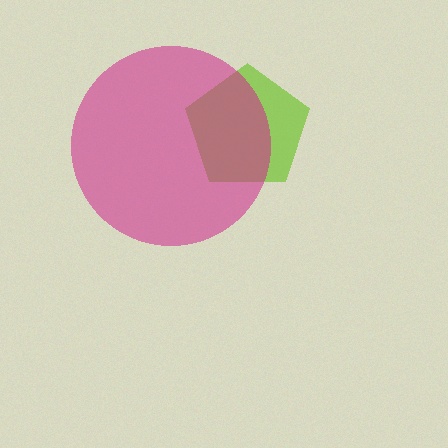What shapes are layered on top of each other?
The layered shapes are: a lime pentagon, a magenta circle.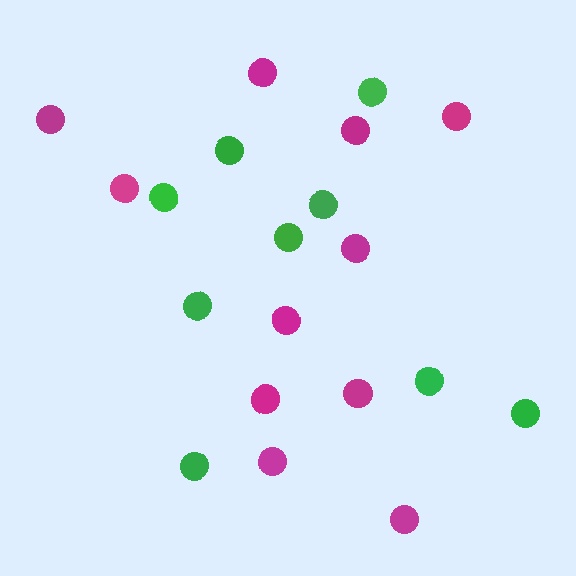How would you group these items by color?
There are 2 groups: one group of magenta circles (11) and one group of green circles (9).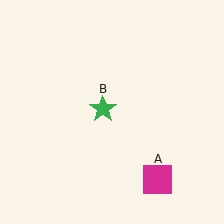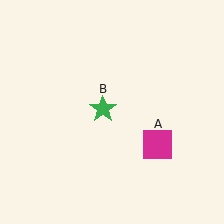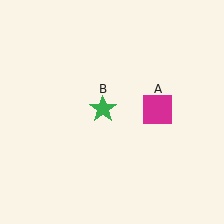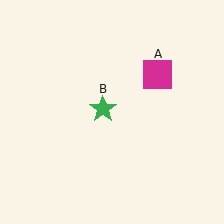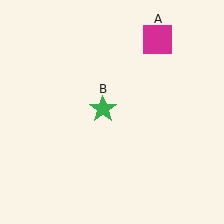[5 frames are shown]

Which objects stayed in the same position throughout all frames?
Green star (object B) remained stationary.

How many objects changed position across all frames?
1 object changed position: magenta square (object A).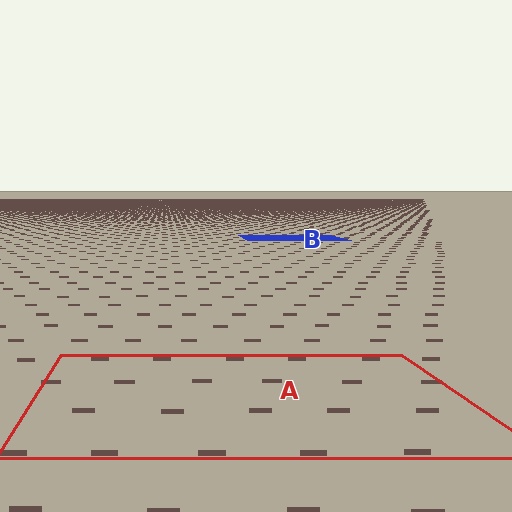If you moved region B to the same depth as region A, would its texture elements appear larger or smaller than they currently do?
They would appear larger. At a closer depth, the same texture elements are projected at a bigger on-screen size.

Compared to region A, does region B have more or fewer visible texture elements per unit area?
Region B has more texture elements per unit area — they are packed more densely because it is farther away.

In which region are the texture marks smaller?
The texture marks are smaller in region B, because it is farther away.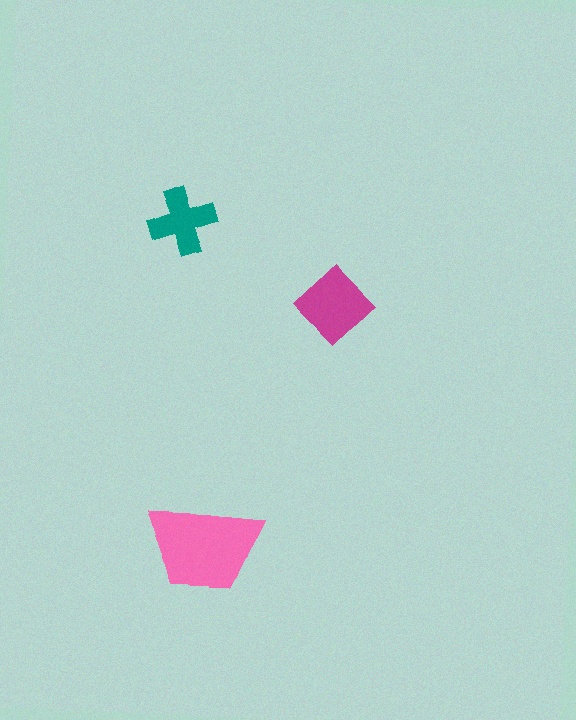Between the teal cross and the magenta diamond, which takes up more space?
The magenta diamond.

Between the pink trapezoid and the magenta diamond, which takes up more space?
The pink trapezoid.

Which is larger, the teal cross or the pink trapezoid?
The pink trapezoid.